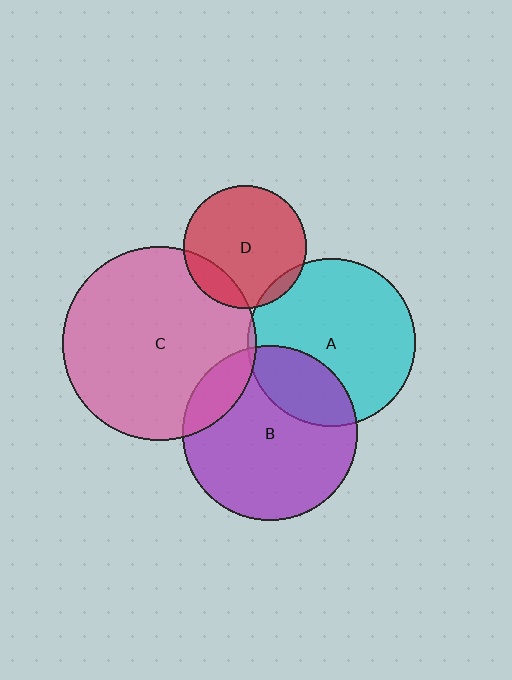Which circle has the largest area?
Circle C (pink).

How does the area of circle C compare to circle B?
Approximately 1.2 times.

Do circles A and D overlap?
Yes.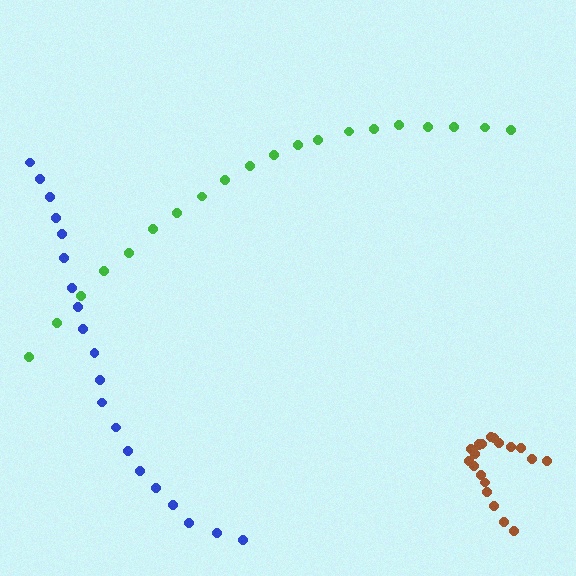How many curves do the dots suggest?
There are 3 distinct paths.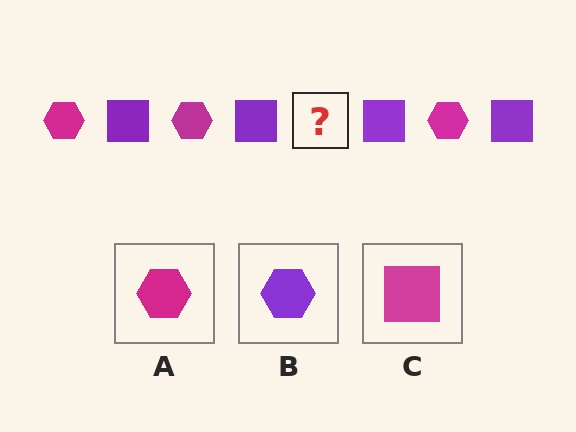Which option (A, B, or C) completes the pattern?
A.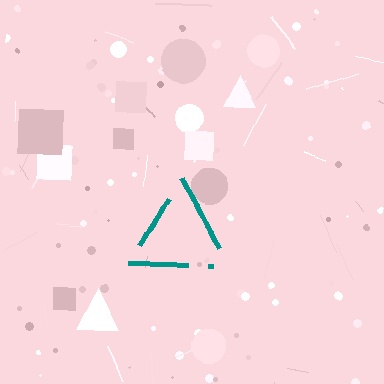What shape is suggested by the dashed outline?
The dashed outline suggests a triangle.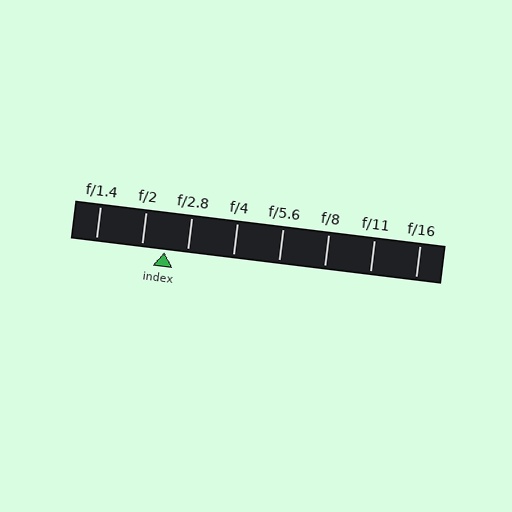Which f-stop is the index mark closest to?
The index mark is closest to f/2.8.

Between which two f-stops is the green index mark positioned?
The index mark is between f/2 and f/2.8.